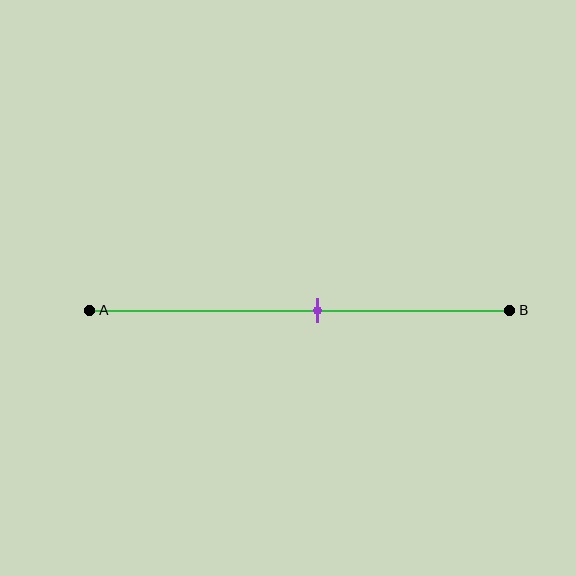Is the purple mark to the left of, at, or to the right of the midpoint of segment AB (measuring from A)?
The purple mark is to the right of the midpoint of segment AB.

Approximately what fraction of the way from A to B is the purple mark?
The purple mark is approximately 55% of the way from A to B.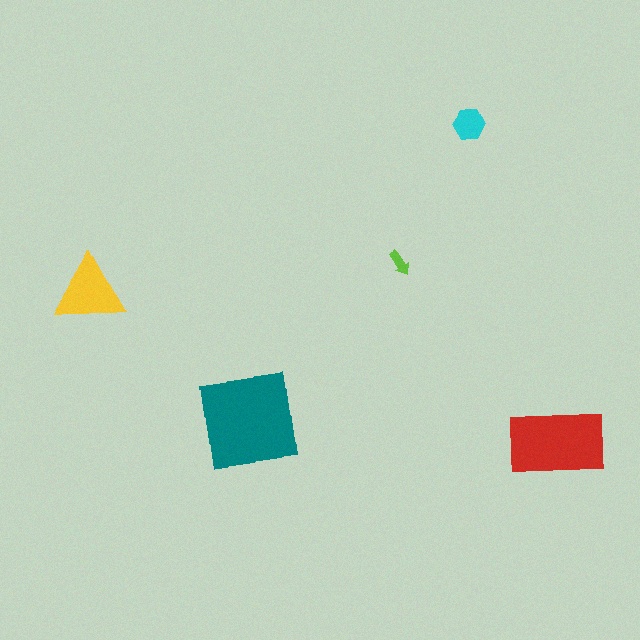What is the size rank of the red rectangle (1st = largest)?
2nd.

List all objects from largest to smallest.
The teal square, the red rectangle, the yellow triangle, the cyan hexagon, the lime arrow.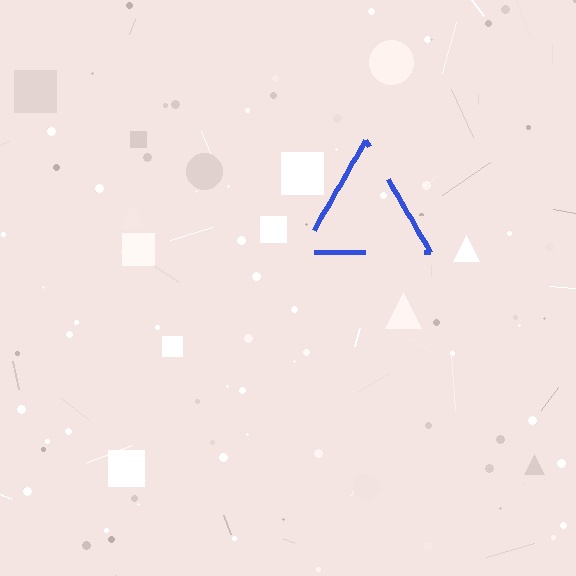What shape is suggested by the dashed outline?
The dashed outline suggests a triangle.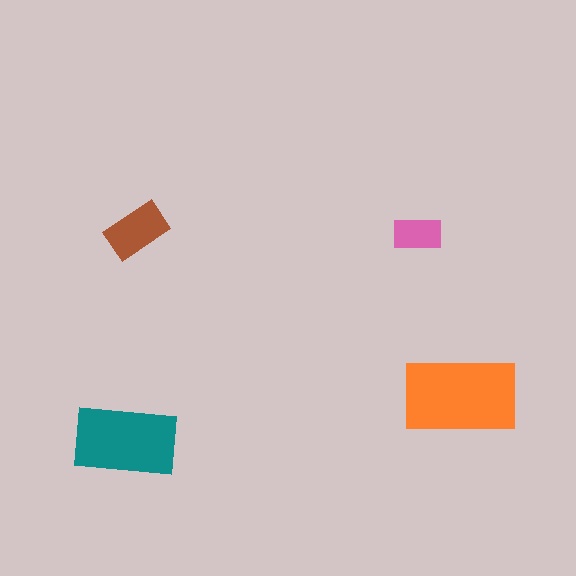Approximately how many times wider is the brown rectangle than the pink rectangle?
About 1.5 times wider.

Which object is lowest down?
The teal rectangle is bottommost.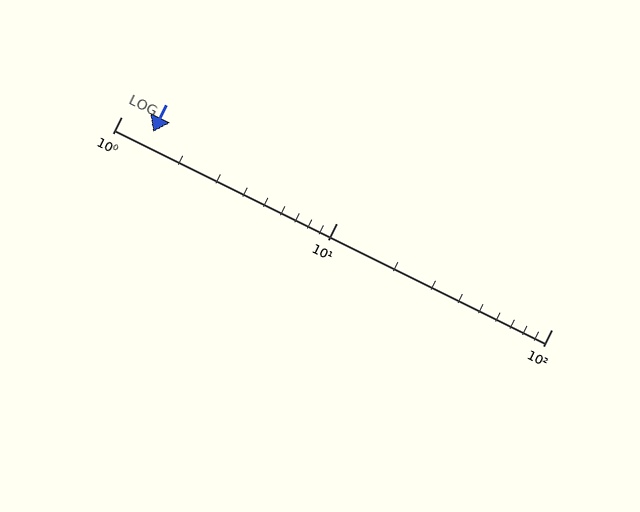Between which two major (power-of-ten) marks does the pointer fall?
The pointer is between 1 and 10.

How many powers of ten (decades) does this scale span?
The scale spans 2 decades, from 1 to 100.